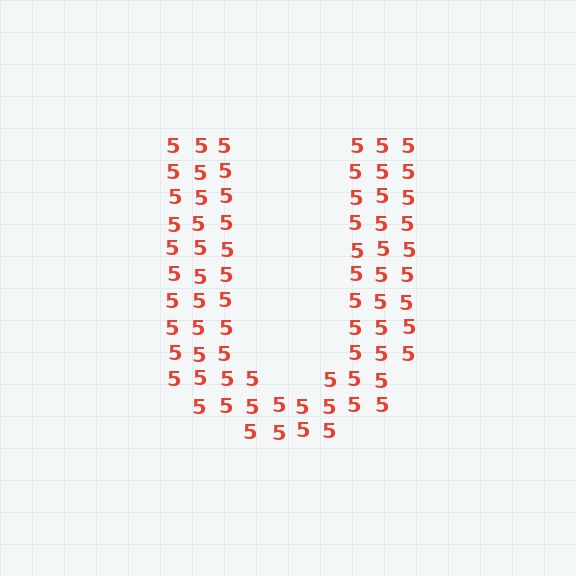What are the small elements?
The small elements are digit 5's.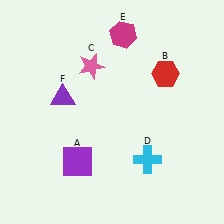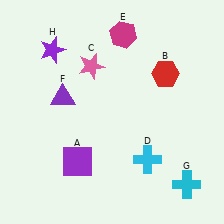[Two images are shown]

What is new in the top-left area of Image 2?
A purple star (H) was added in the top-left area of Image 2.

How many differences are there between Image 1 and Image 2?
There are 2 differences between the two images.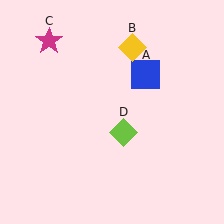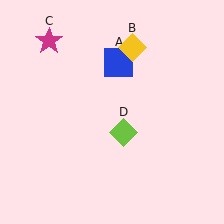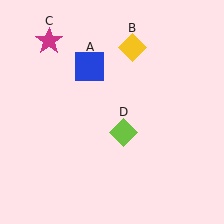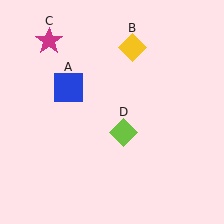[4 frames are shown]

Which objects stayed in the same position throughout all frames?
Yellow diamond (object B) and magenta star (object C) and lime diamond (object D) remained stationary.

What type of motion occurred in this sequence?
The blue square (object A) rotated counterclockwise around the center of the scene.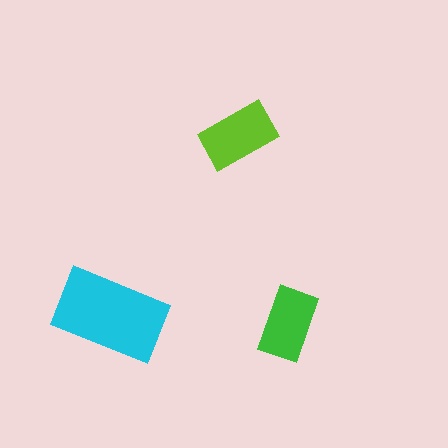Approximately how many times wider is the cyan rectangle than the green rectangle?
About 1.5 times wider.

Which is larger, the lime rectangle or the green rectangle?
The lime one.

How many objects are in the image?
There are 3 objects in the image.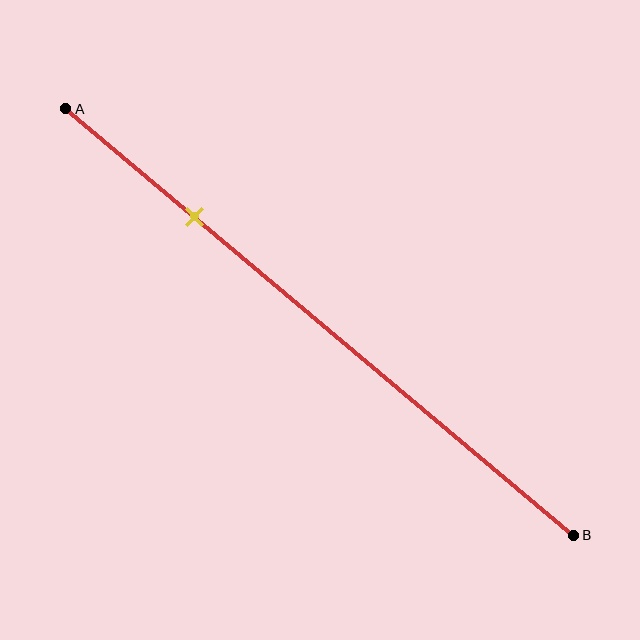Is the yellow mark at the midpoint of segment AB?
No, the mark is at about 25% from A, not at the 50% midpoint.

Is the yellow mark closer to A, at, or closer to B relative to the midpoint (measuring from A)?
The yellow mark is closer to point A than the midpoint of segment AB.